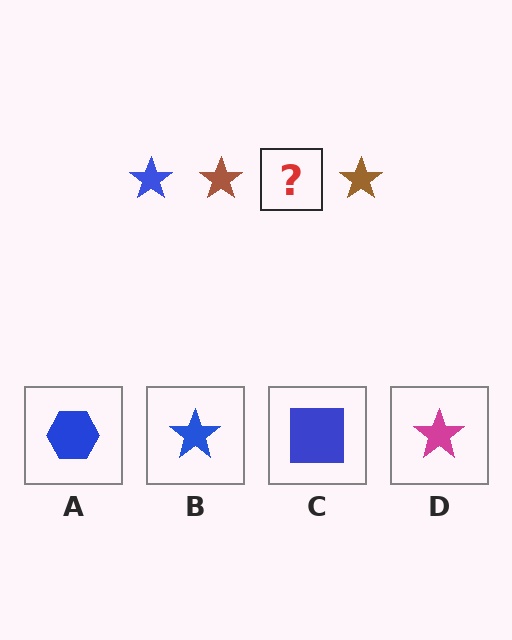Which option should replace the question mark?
Option B.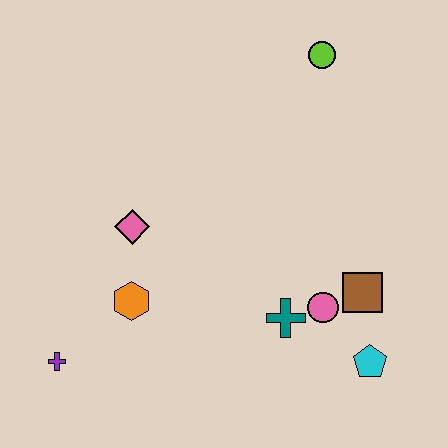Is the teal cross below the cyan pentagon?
No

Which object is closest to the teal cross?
The pink circle is closest to the teal cross.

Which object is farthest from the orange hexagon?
The lime circle is farthest from the orange hexagon.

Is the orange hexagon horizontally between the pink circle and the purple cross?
Yes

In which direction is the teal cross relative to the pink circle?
The teal cross is to the left of the pink circle.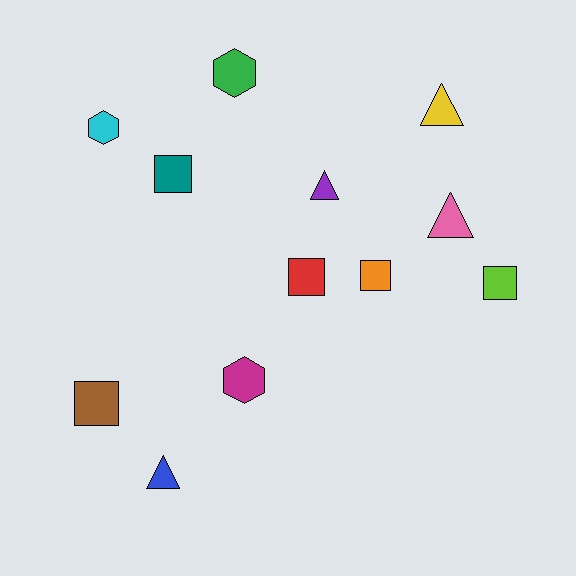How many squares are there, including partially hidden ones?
There are 5 squares.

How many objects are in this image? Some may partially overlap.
There are 12 objects.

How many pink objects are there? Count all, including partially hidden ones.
There is 1 pink object.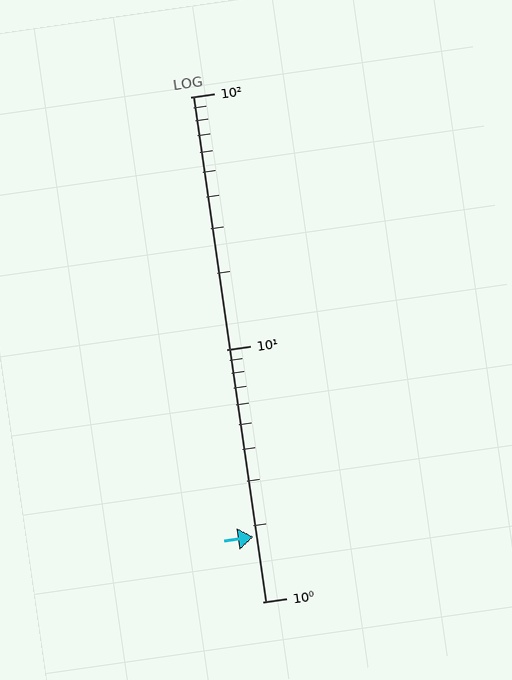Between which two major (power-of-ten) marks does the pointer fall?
The pointer is between 1 and 10.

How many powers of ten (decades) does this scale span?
The scale spans 2 decades, from 1 to 100.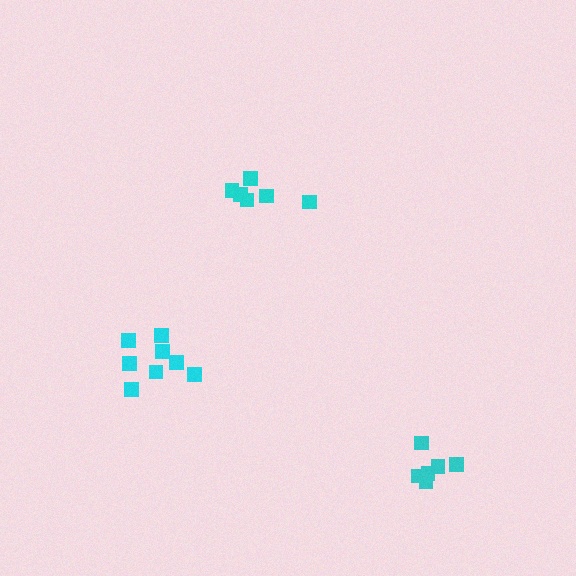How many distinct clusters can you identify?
There are 3 distinct clusters.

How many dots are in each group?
Group 1: 6 dots, Group 2: 6 dots, Group 3: 8 dots (20 total).